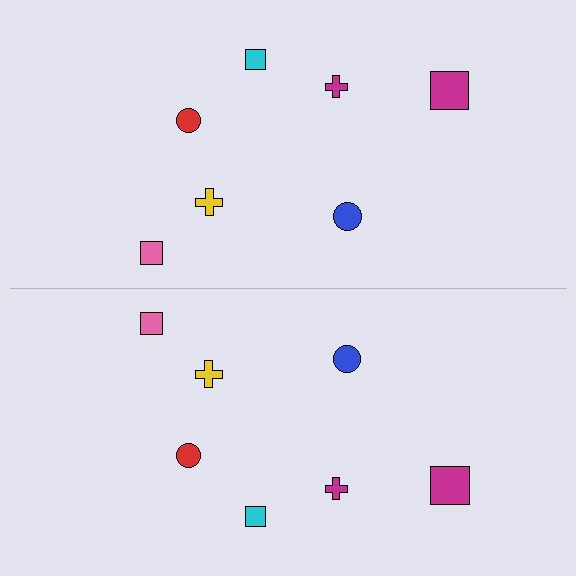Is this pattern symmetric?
Yes, this pattern has bilateral (reflection) symmetry.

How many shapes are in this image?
There are 14 shapes in this image.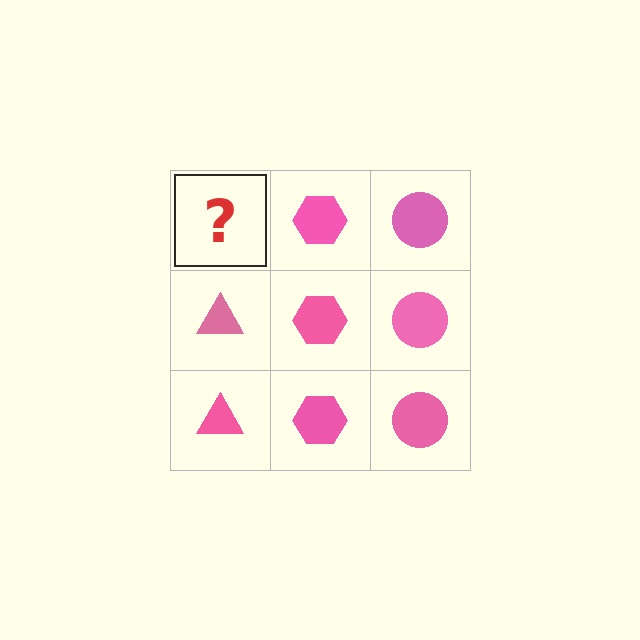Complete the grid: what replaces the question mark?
The question mark should be replaced with a pink triangle.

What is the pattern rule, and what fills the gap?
The rule is that each column has a consistent shape. The gap should be filled with a pink triangle.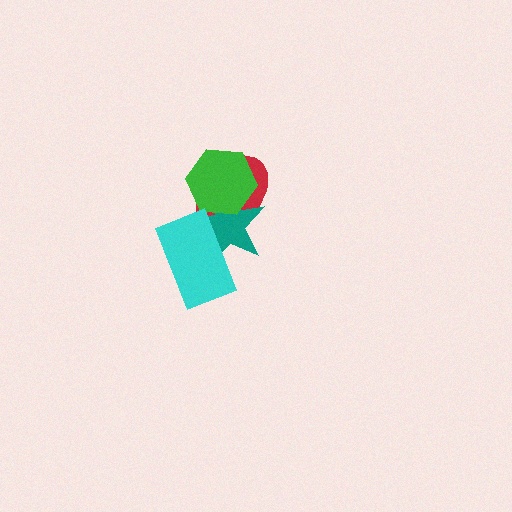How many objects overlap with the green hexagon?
2 objects overlap with the green hexagon.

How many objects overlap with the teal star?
3 objects overlap with the teal star.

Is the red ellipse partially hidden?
Yes, it is partially covered by another shape.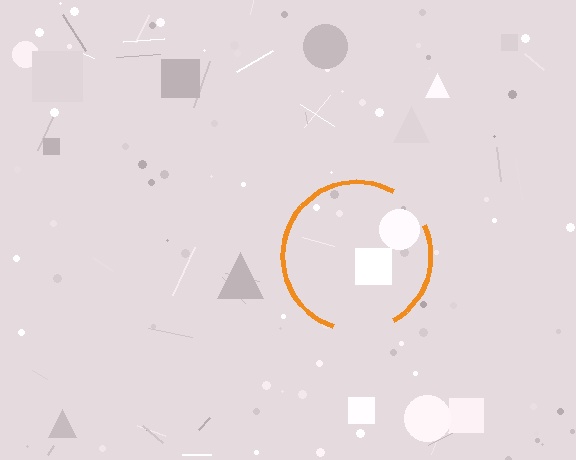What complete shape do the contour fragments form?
The contour fragments form a circle.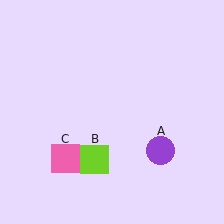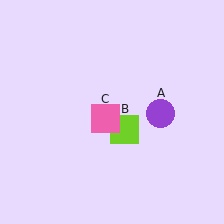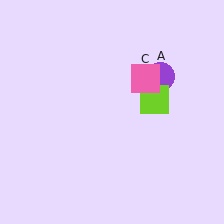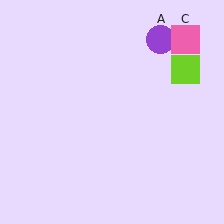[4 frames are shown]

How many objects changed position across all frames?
3 objects changed position: purple circle (object A), lime square (object B), pink square (object C).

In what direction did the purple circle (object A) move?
The purple circle (object A) moved up.